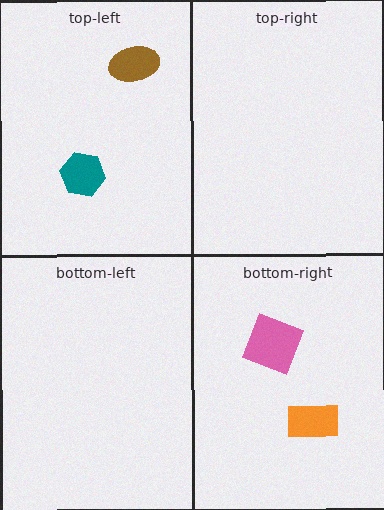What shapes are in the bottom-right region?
The pink square, the orange rectangle.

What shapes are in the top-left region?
The brown ellipse, the teal hexagon.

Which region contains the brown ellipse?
The top-left region.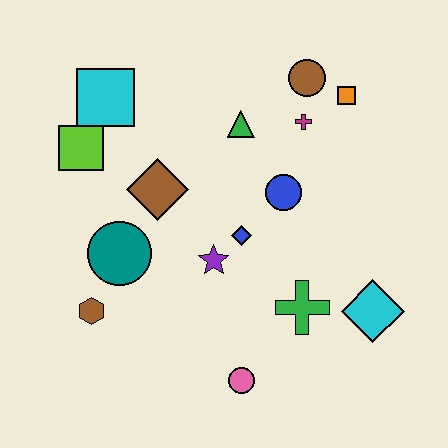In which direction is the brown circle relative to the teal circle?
The brown circle is to the right of the teal circle.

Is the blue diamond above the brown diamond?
No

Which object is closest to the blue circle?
The blue diamond is closest to the blue circle.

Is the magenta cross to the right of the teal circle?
Yes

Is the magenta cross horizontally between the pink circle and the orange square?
Yes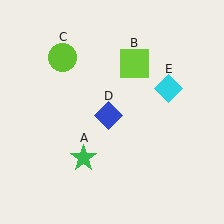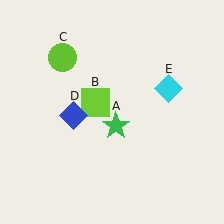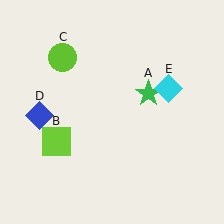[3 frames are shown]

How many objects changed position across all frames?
3 objects changed position: green star (object A), lime square (object B), blue diamond (object D).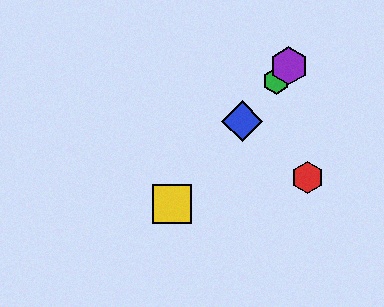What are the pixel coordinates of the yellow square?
The yellow square is at (172, 204).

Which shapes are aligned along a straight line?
The blue diamond, the green hexagon, the yellow square, the purple hexagon are aligned along a straight line.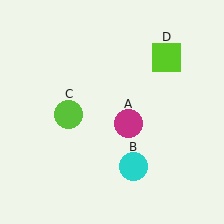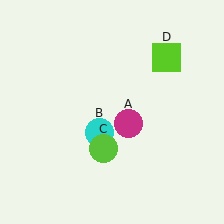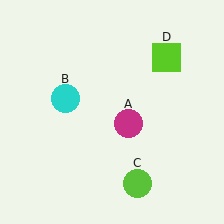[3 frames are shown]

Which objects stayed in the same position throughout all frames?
Magenta circle (object A) and lime square (object D) remained stationary.